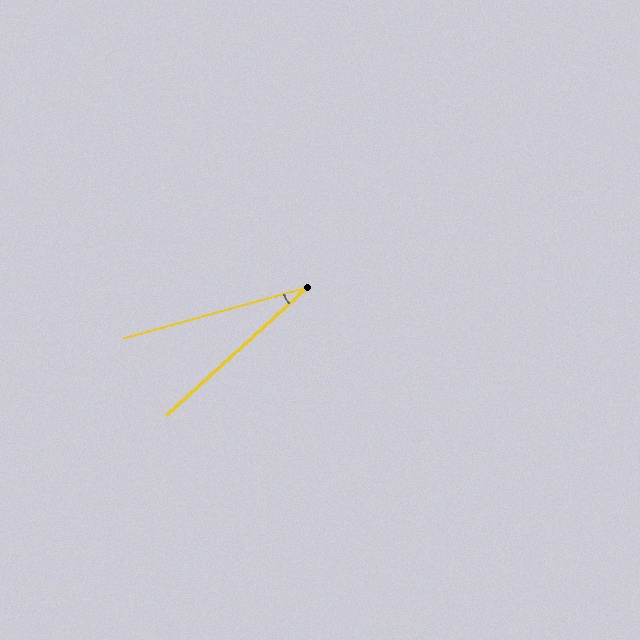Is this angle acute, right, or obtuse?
It is acute.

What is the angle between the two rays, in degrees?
Approximately 27 degrees.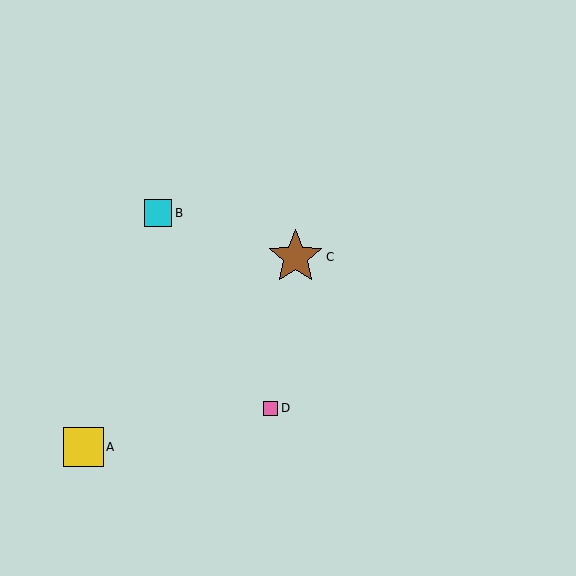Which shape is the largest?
The brown star (labeled C) is the largest.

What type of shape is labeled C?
Shape C is a brown star.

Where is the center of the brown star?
The center of the brown star is at (295, 257).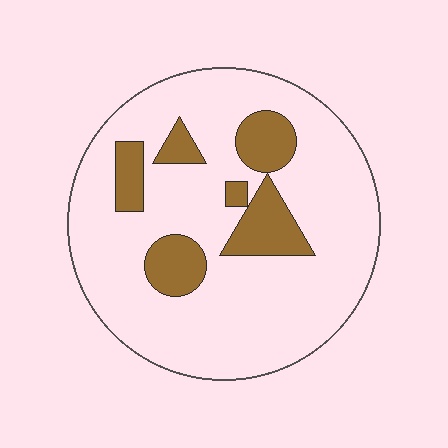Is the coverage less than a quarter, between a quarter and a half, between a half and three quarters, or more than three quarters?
Less than a quarter.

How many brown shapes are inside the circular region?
6.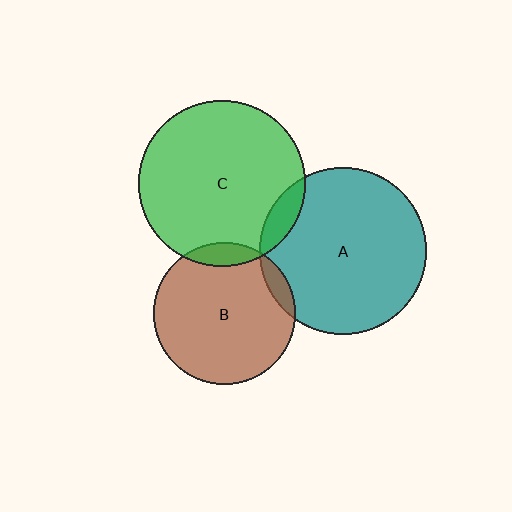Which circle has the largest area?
Circle C (green).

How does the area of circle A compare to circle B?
Approximately 1.4 times.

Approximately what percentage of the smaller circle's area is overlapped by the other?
Approximately 10%.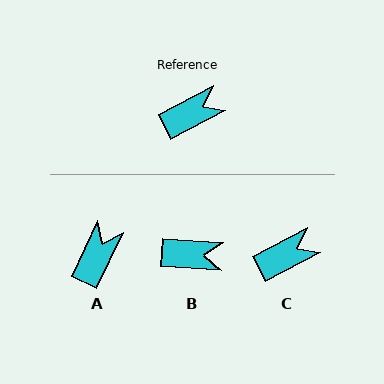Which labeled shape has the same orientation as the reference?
C.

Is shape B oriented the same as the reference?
No, it is off by about 32 degrees.